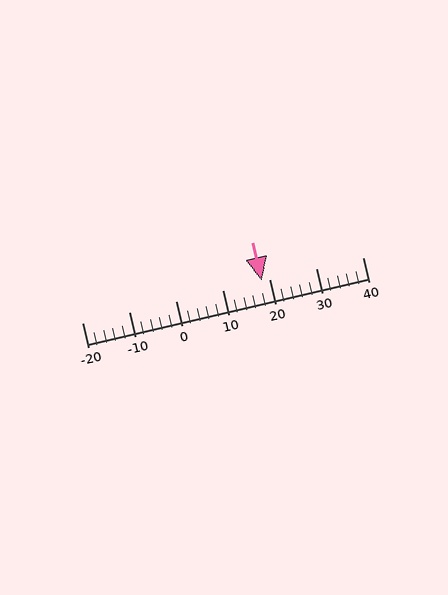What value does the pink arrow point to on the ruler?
The pink arrow points to approximately 18.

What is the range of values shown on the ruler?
The ruler shows values from -20 to 40.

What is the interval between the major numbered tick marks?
The major tick marks are spaced 10 units apart.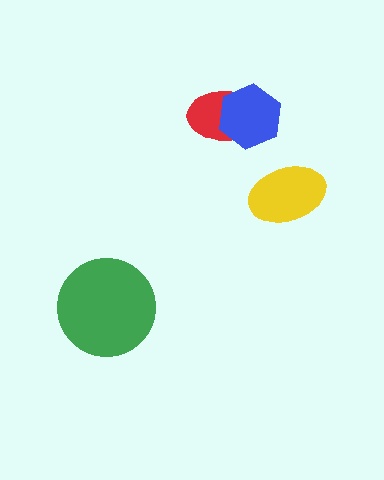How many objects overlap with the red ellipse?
1 object overlaps with the red ellipse.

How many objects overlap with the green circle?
0 objects overlap with the green circle.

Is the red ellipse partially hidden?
Yes, it is partially covered by another shape.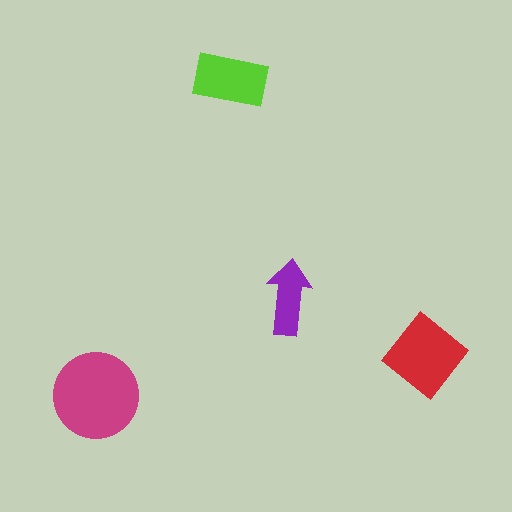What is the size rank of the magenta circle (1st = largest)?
1st.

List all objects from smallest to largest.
The purple arrow, the lime rectangle, the red diamond, the magenta circle.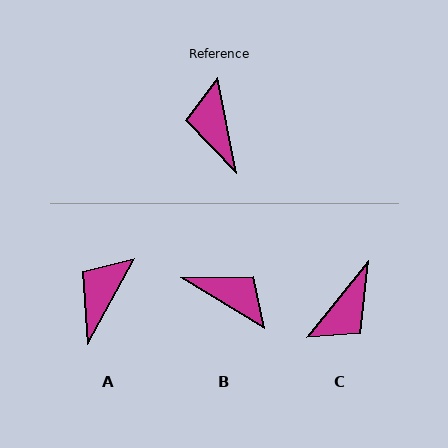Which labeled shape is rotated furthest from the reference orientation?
B, about 133 degrees away.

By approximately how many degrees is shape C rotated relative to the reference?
Approximately 130 degrees counter-clockwise.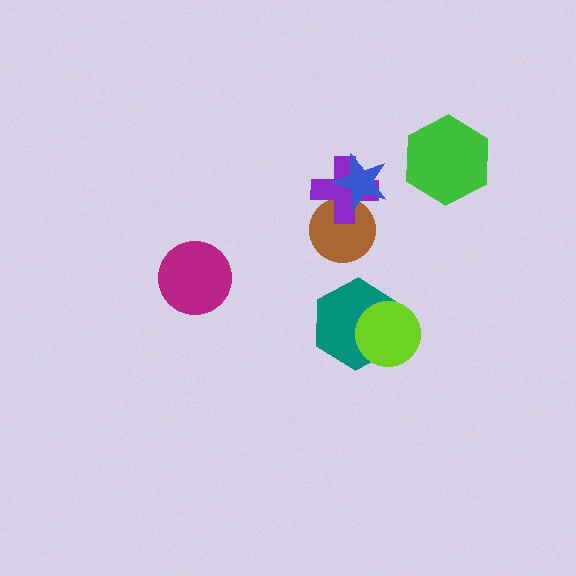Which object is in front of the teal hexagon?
The lime circle is in front of the teal hexagon.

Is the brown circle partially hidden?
Yes, it is partially covered by another shape.